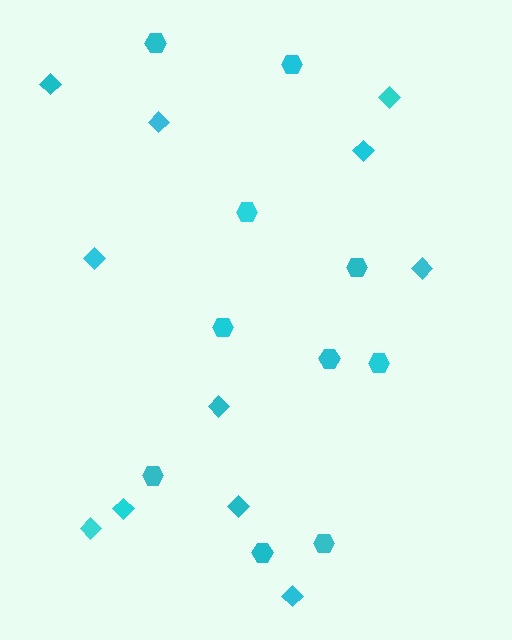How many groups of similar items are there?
There are 2 groups: one group of hexagons (10) and one group of diamonds (11).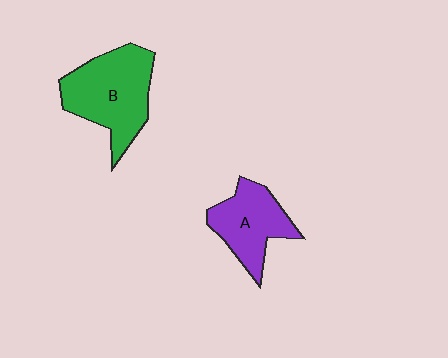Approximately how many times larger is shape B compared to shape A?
Approximately 1.4 times.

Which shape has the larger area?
Shape B (green).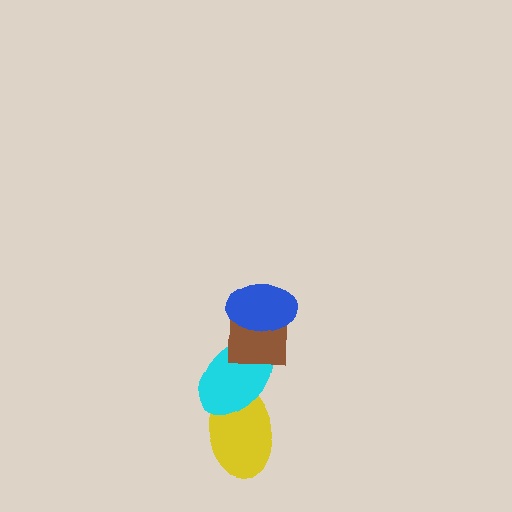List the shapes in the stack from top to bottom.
From top to bottom: the blue ellipse, the brown square, the cyan ellipse, the yellow ellipse.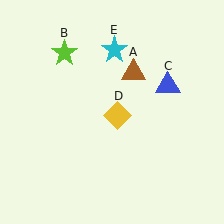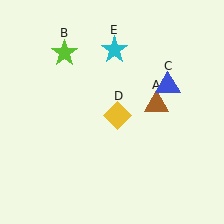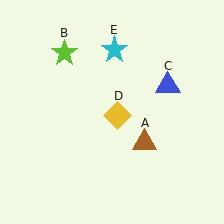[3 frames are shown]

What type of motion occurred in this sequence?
The brown triangle (object A) rotated clockwise around the center of the scene.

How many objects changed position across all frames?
1 object changed position: brown triangle (object A).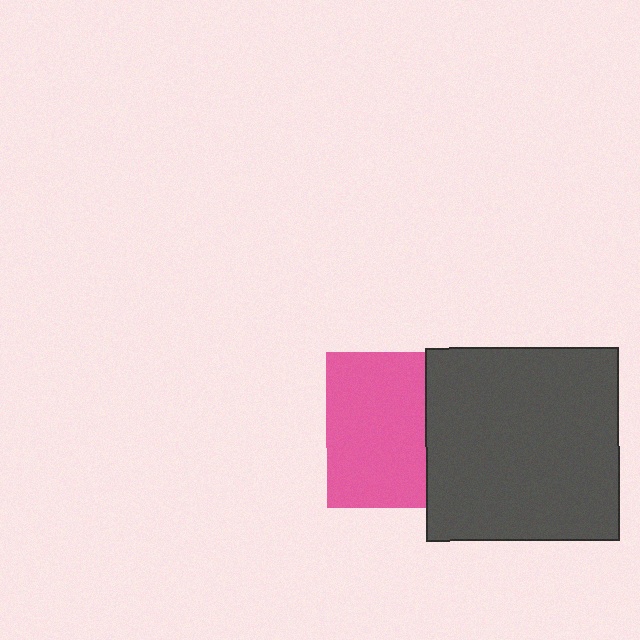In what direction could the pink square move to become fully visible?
The pink square could move left. That would shift it out from behind the dark gray square entirely.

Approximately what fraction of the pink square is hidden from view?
Roughly 36% of the pink square is hidden behind the dark gray square.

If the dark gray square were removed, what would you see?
You would see the complete pink square.